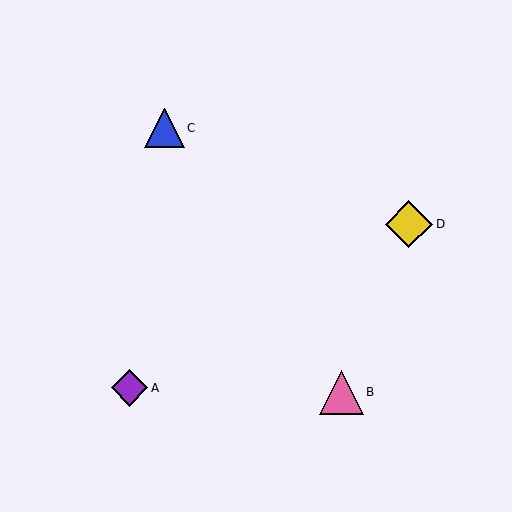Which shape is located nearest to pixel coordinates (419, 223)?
The yellow diamond (labeled D) at (409, 224) is nearest to that location.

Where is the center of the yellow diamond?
The center of the yellow diamond is at (409, 224).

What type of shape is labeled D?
Shape D is a yellow diamond.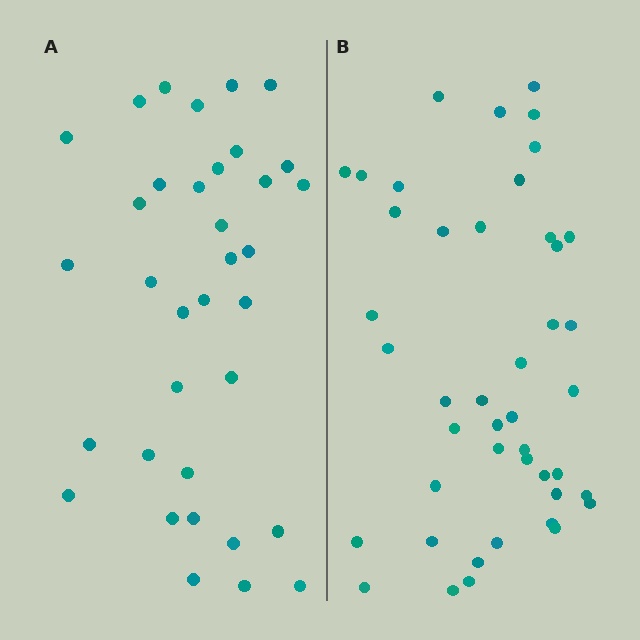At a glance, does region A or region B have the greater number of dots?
Region B (the right region) has more dots.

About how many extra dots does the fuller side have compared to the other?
Region B has roughly 8 or so more dots than region A.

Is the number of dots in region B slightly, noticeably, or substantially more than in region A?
Region B has noticeably more, but not dramatically so. The ratio is roughly 1.3 to 1.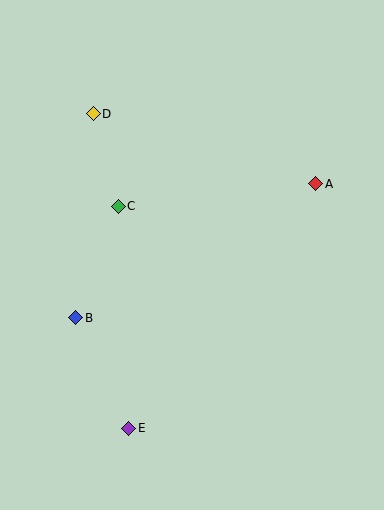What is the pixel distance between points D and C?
The distance between D and C is 96 pixels.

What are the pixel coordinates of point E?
Point E is at (129, 428).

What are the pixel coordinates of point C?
Point C is at (118, 207).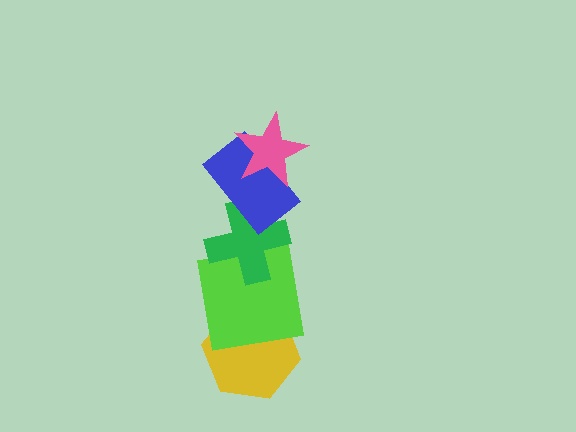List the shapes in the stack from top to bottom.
From top to bottom: the pink star, the blue rectangle, the green cross, the lime square, the yellow hexagon.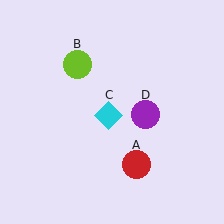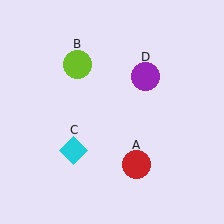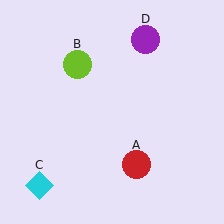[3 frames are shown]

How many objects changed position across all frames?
2 objects changed position: cyan diamond (object C), purple circle (object D).